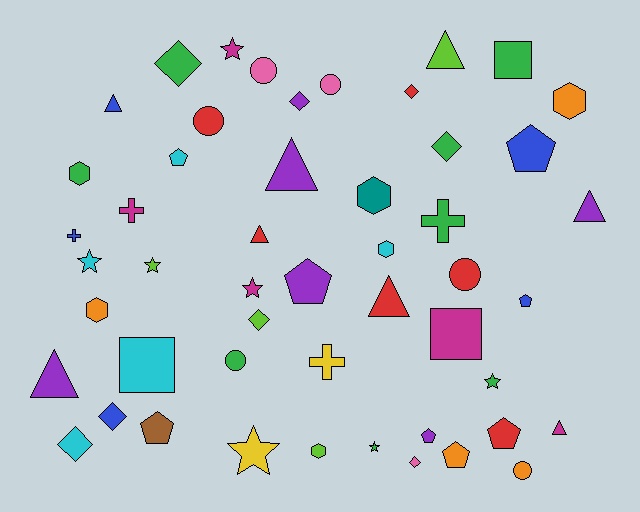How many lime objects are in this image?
There are 4 lime objects.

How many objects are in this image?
There are 50 objects.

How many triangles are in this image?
There are 8 triangles.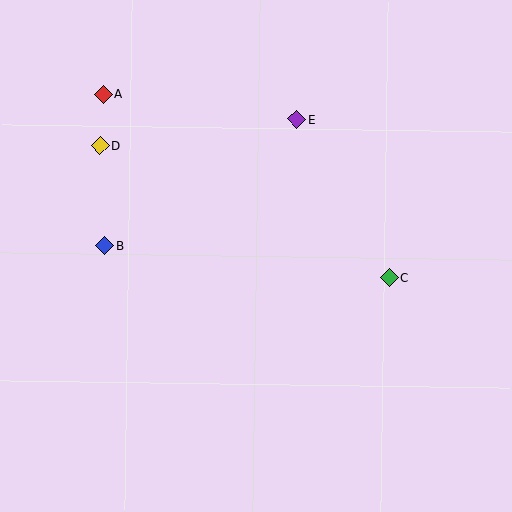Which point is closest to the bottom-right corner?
Point C is closest to the bottom-right corner.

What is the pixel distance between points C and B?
The distance between C and B is 286 pixels.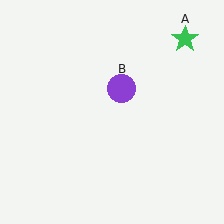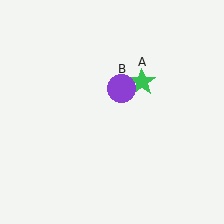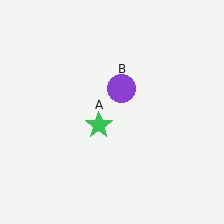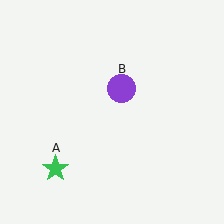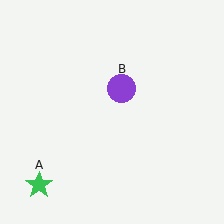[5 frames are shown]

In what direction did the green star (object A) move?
The green star (object A) moved down and to the left.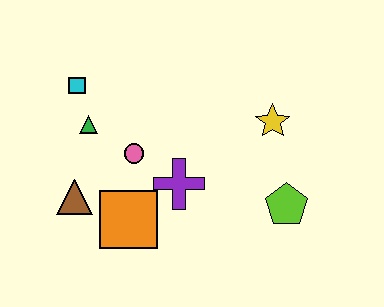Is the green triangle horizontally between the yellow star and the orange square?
No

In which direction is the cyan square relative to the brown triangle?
The cyan square is above the brown triangle.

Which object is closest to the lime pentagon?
The yellow star is closest to the lime pentagon.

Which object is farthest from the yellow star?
The brown triangle is farthest from the yellow star.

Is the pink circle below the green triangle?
Yes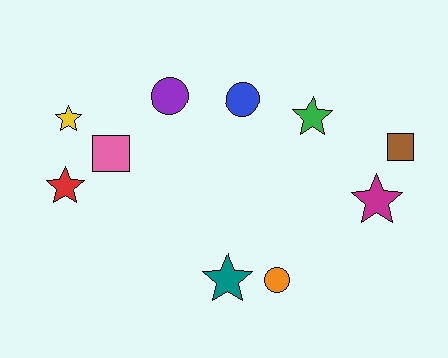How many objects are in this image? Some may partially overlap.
There are 10 objects.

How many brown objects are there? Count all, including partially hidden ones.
There is 1 brown object.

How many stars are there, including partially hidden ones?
There are 5 stars.